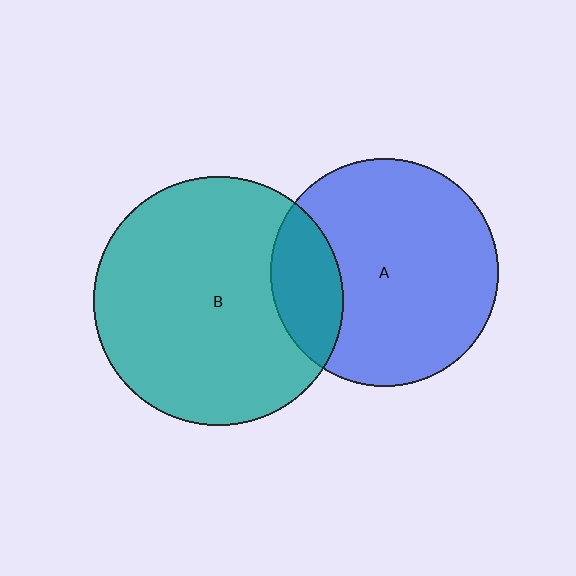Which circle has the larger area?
Circle B (teal).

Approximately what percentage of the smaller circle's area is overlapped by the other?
Approximately 20%.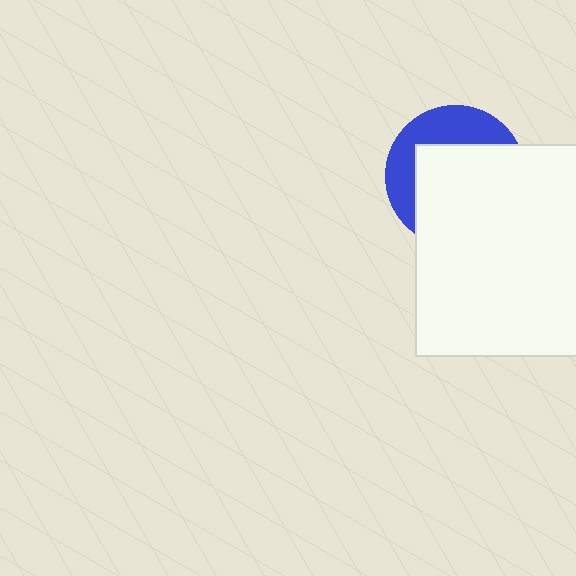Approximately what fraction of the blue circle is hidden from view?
Roughly 64% of the blue circle is hidden behind the white rectangle.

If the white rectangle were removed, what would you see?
You would see the complete blue circle.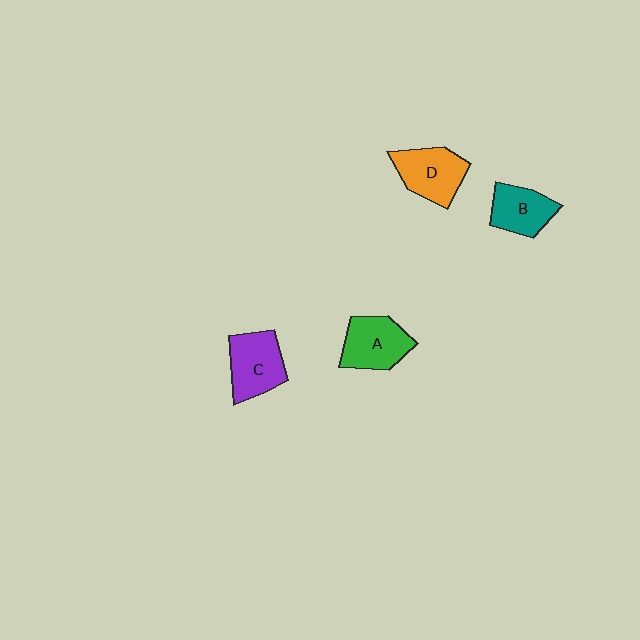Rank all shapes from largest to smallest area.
From largest to smallest: C (purple), A (green), D (orange), B (teal).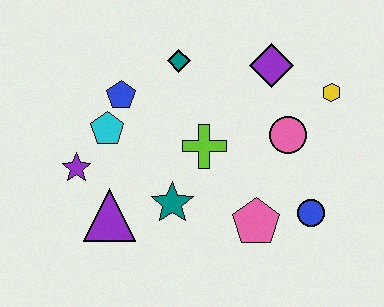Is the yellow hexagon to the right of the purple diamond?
Yes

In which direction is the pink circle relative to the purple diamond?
The pink circle is below the purple diamond.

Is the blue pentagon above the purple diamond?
No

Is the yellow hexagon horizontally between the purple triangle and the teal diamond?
No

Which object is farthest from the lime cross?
The yellow hexagon is farthest from the lime cross.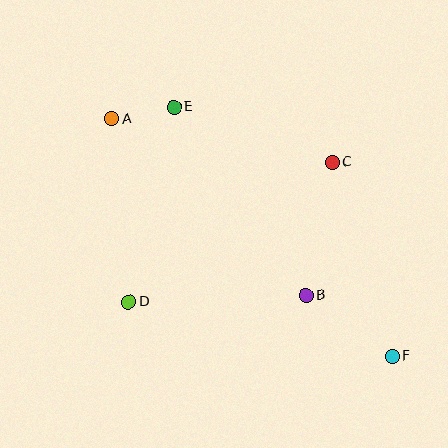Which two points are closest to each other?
Points A and E are closest to each other.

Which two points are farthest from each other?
Points A and F are farthest from each other.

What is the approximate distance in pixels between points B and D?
The distance between B and D is approximately 177 pixels.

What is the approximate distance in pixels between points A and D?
The distance between A and D is approximately 184 pixels.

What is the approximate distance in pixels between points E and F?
The distance between E and F is approximately 331 pixels.